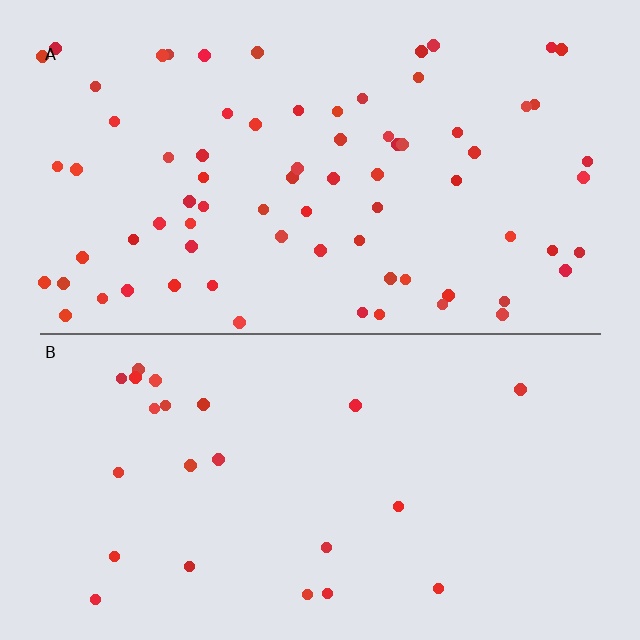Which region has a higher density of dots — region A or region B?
A (the top).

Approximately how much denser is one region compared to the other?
Approximately 3.2× — region A over region B.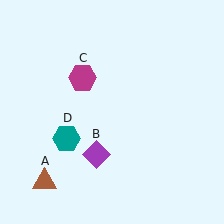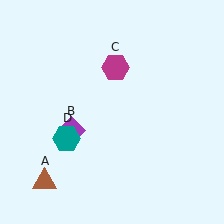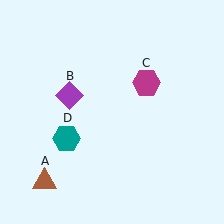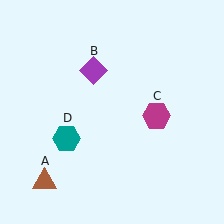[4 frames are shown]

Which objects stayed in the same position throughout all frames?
Brown triangle (object A) and teal hexagon (object D) remained stationary.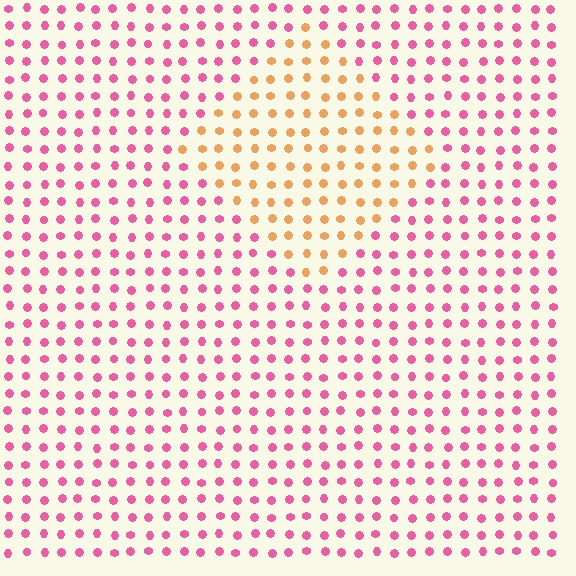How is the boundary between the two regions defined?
The boundary is defined purely by a slight shift in hue (about 59 degrees). Spacing, size, and orientation are identical on both sides.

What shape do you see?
I see a diamond.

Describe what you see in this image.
The image is filled with small pink elements in a uniform arrangement. A diamond-shaped region is visible where the elements are tinted to a slightly different hue, forming a subtle color boundary.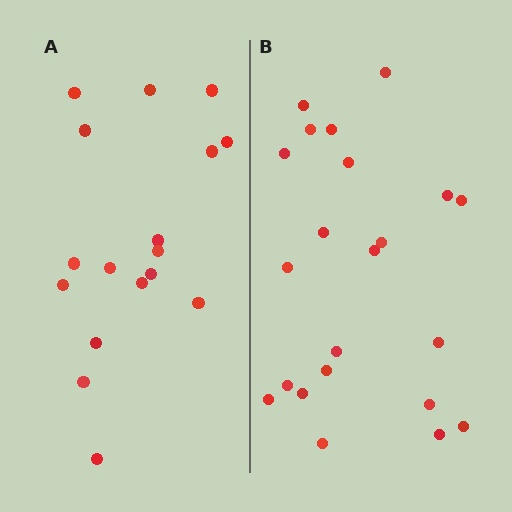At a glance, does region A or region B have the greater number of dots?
Region B (the right region) has more dots.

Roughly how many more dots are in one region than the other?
Region B has about 5 more dots than region A.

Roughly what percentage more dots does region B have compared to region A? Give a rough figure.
About 30% more.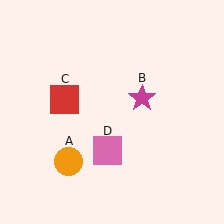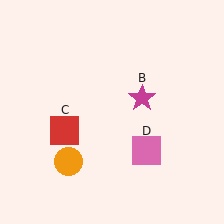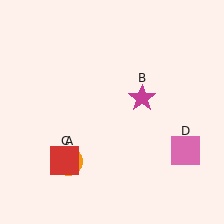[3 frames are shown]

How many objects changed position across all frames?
2 objects changed position: red square (object C), pink square (object D).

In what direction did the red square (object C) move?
The red square (object C) moved down.